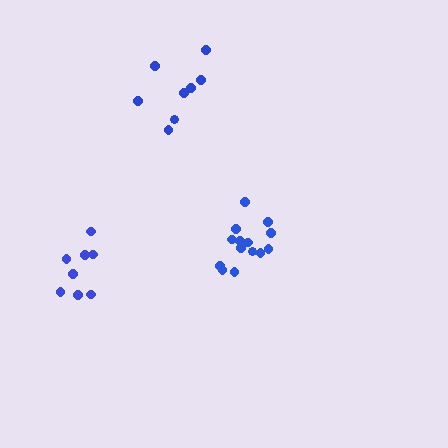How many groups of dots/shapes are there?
There are 3 groups.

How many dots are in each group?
Group 1: 8 dots, Group 2: 14 dots, Group 3: 8 dots (30 total).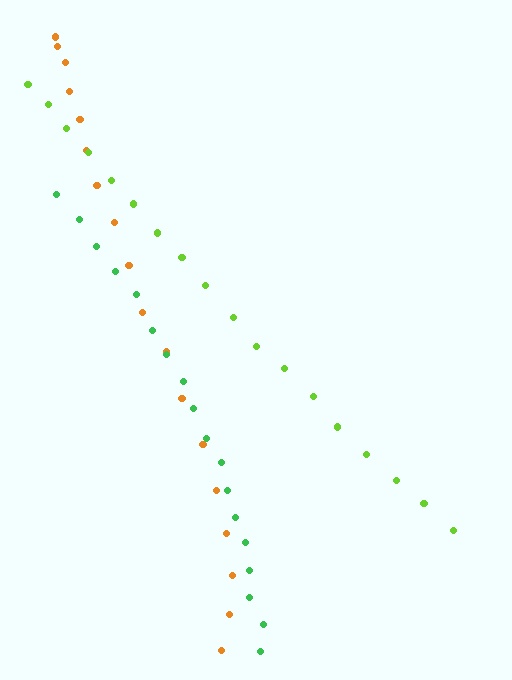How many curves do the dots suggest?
There are 3 distinct paths.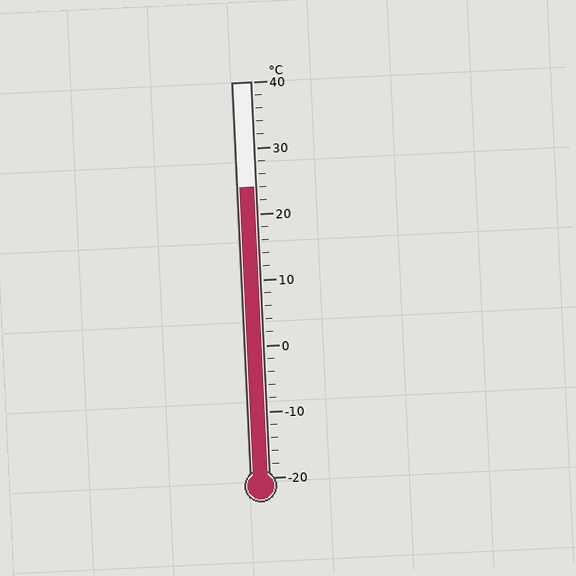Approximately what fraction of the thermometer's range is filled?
The thermometer is filled to approximately 75% of its range.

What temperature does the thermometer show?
The thermometer shows approximately 24°C.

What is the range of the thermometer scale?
The thermometer scale ranges from -20°C to 40°C.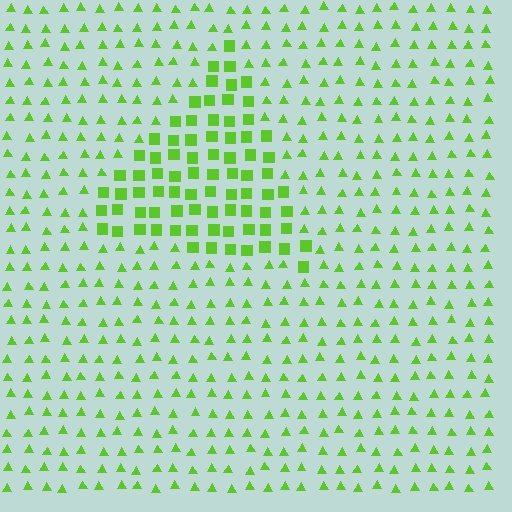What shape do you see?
I see a triangle.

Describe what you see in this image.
The image is filled with small lime elements arranged in a uniform grid. A triangle-shaped region contains squares, while the surrounding area contains triangles. The boundary is defined purely by the change in element shape.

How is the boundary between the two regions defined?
The boundary is defined by a change in element shape: squares inside vs. triangles outside. All elements share the same color and spacing.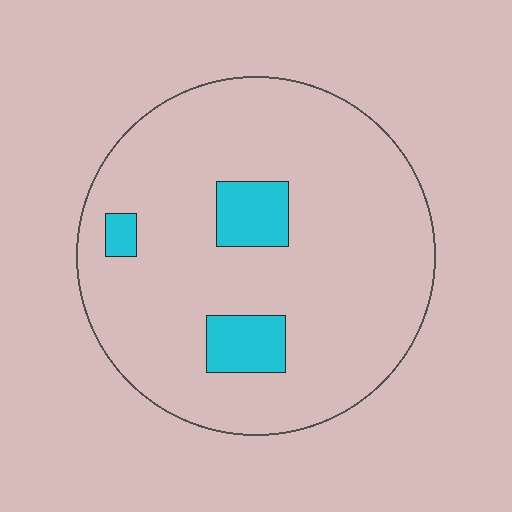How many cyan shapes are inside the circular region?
3.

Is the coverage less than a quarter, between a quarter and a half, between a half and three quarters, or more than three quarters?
Less than a quarter.